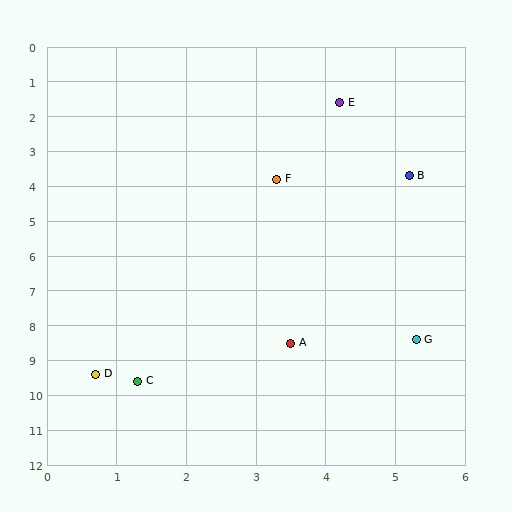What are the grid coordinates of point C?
Point C is at approximately (1.3, 9.6).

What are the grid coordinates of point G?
Point G is at approximately (5.3, 8.4).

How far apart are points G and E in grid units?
Points G and E are about 6.9 grid units apart.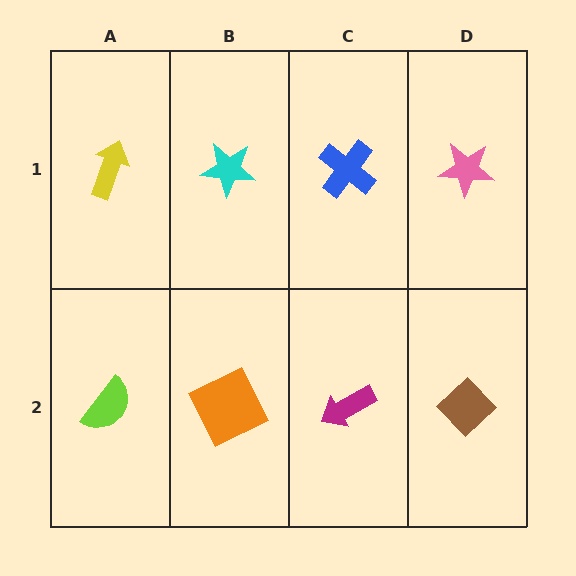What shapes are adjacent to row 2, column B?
A cyan star (row 1, column B), a lime semicircle (row 2, column A), a magenta arrow (row 2, column C).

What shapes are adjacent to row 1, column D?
A brown diamond (row 2, column D), a blue cross (row 1, column C).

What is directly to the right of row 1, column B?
A blue cross.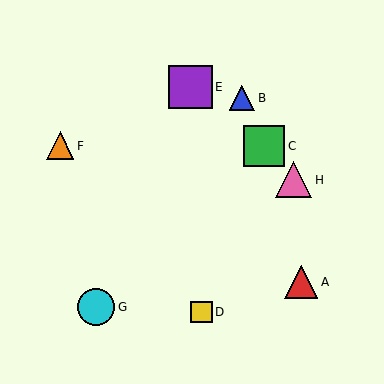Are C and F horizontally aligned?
Yes, both are at y≈146.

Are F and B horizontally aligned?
No, F is at y≈146 and B is at y≈98.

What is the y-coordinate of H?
Object H is at y≈180.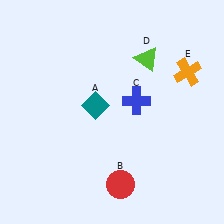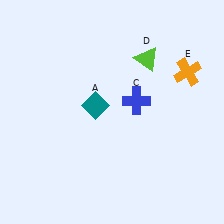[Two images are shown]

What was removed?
The red circle (B) was removed in Image 2.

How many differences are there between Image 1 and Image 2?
There is 1 difference between the two images.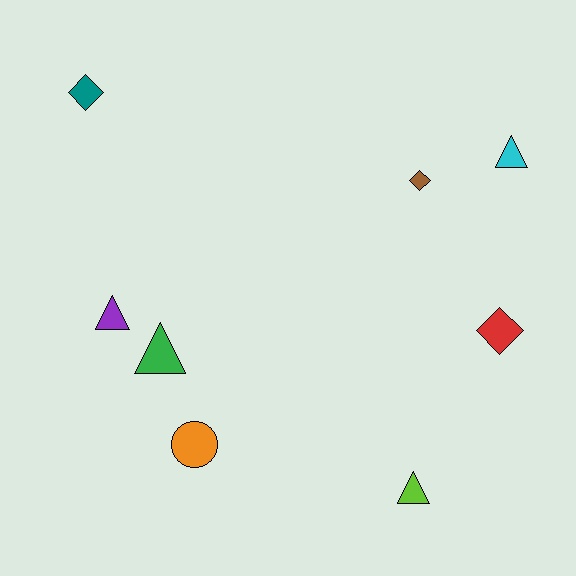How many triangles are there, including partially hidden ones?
There are 4 triangles.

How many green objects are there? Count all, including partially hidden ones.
There is 1 green object.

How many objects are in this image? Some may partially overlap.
There are 8 objects.